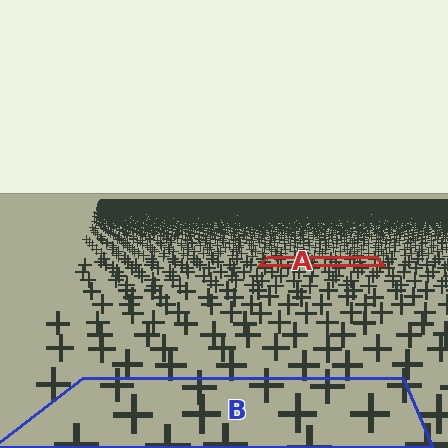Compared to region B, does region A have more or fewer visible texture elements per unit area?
Region A has more texture elements per unit area — they are packed more densely because it is farther away.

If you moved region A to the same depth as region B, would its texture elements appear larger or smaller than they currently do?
They would appear larger. At a closer depth, the same texture elements are projected at a bigger on-screen size.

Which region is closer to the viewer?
Region B is closer. The texture elements there are larger and more spread out.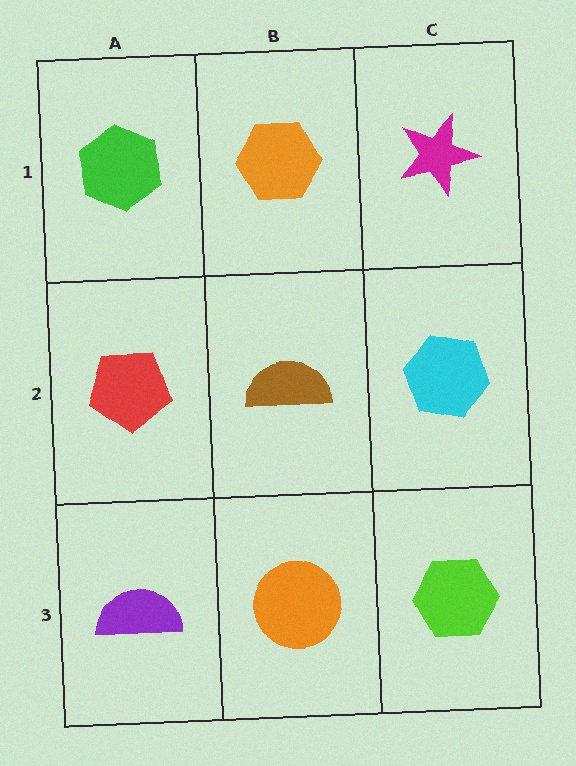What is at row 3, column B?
An orange circle.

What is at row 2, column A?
A red pentagon.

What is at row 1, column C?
A magenta star.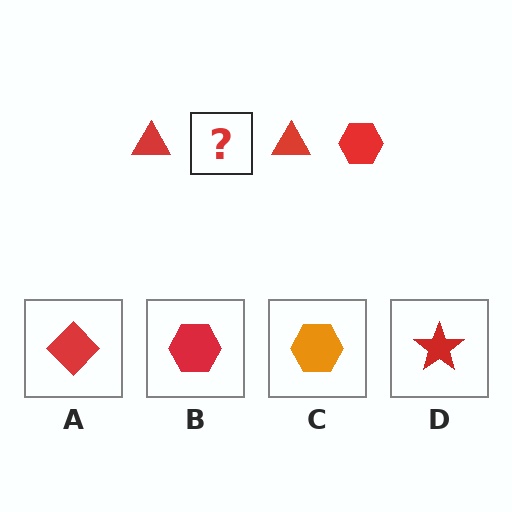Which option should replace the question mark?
Option B.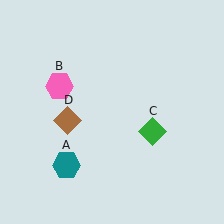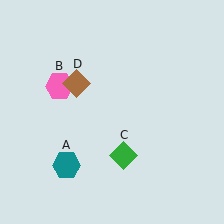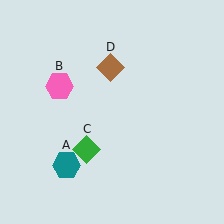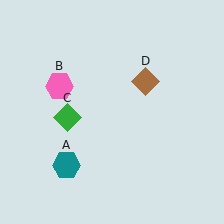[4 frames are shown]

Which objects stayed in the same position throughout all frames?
Teal hexagon (object A) and pink hexagon (object B) remained stationary.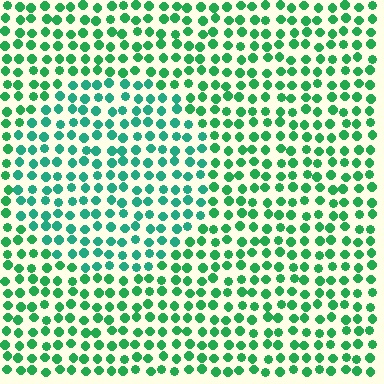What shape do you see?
I see a circle.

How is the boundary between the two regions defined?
The boundary is defined purely by a slight shift in hue (about 24 degrees). Spacing, size, and orientation are identical on both sides.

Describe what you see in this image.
The image is filled with small green elements in a uniform arrangement. A circle-shaped region is visible where the elements are tinted to a slightly different hue, forming a subtle color boundary.